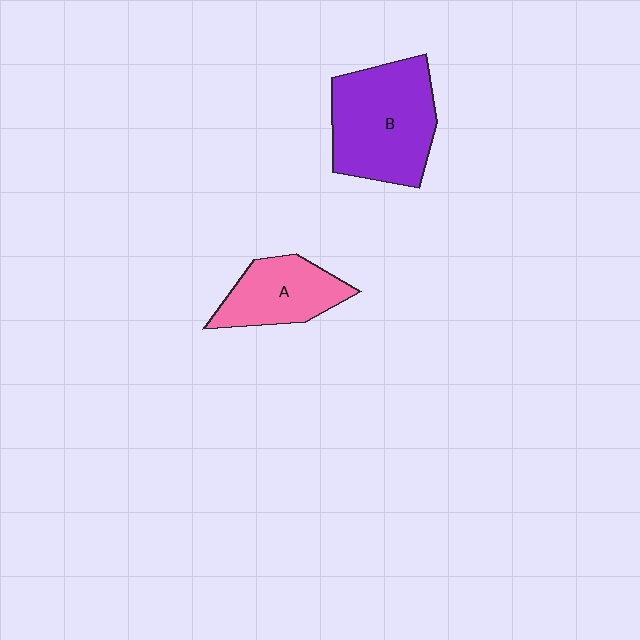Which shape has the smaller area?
Shape A (pink).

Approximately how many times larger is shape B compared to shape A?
Approximately 1.7 times.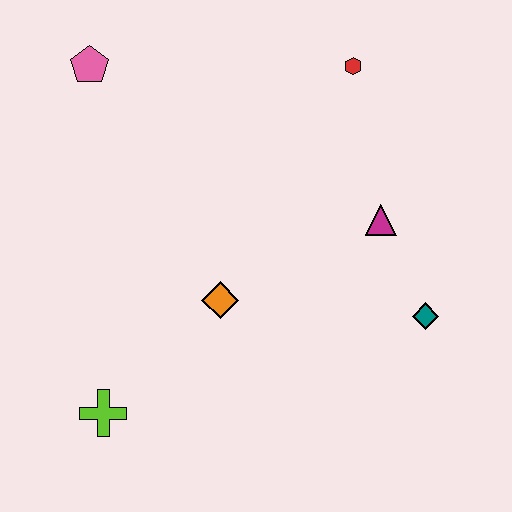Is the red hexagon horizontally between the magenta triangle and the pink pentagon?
Yes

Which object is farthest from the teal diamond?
The pink pentagon is farthest from the teal diamond.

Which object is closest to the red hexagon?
The magenta triangle is closest to the red hexagon.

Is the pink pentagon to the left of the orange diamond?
Yes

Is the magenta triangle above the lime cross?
Yes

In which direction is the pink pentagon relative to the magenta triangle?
The pink pentagon is to the left of the magenta triangle.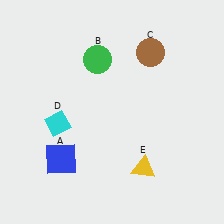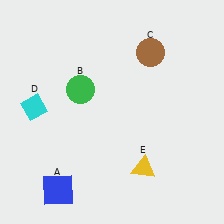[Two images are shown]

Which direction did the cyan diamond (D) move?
The cyan diamond (D) moved left.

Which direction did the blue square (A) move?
The blue square (A) moved down.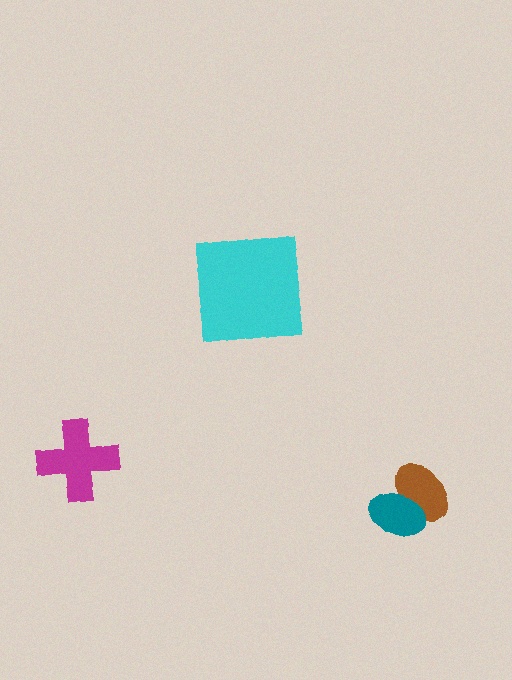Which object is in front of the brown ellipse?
The teal ellipse is in front of the brown ellipse.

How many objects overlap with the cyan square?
0 objects overlap with the cyan square.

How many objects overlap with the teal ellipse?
1 object overlaps with the teal ellipse.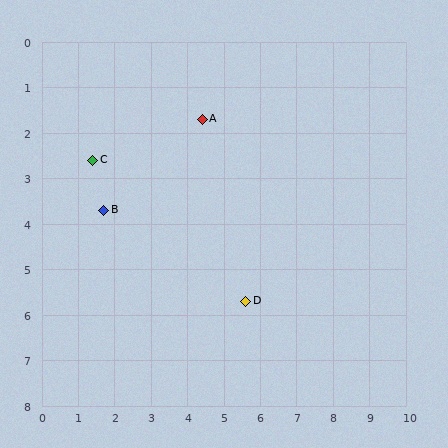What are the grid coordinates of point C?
Point C is at approximately (1.4, 2.6).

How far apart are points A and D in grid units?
Points A and D are about 4.2 grid units apart.